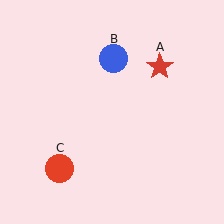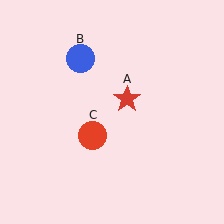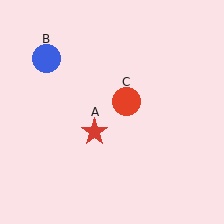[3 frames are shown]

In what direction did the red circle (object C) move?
The red circle (object C) moved up and to the right.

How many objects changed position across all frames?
3 objects changed position: red star (object A), blue circle (object B), red circle (object C).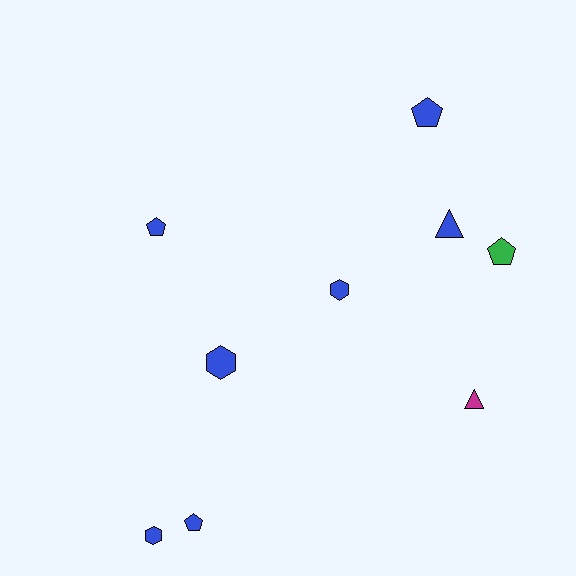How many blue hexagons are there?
There are 3 blue hexagons.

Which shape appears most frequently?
Pentagon, with 4 objects.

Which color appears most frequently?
Blue, with 7 objects.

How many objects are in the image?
There are 9 objects.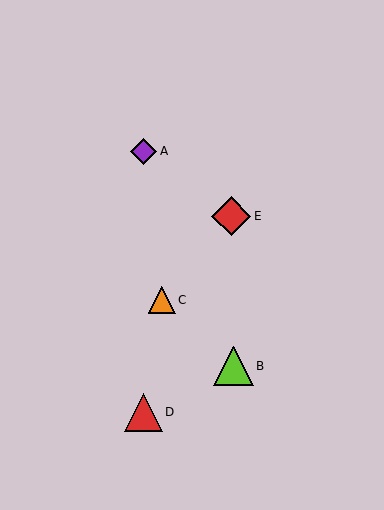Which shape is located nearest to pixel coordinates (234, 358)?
The lime triangle (labeled B) at (233, 366) is nearest to that location.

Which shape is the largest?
The lime triangle (labeled B) is the largest.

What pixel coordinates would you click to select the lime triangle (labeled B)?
Click at (233, 366) to select the lime triangle B.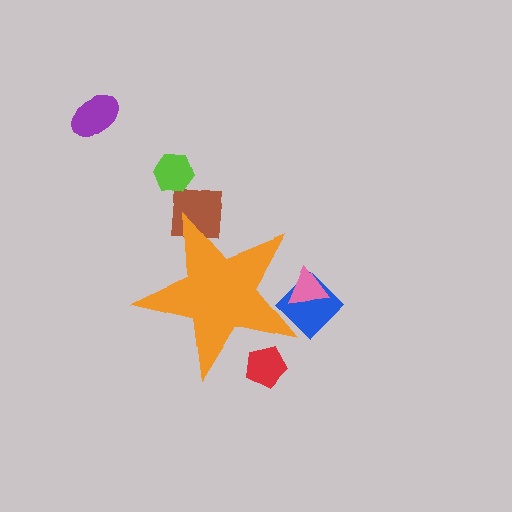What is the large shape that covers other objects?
An orange star.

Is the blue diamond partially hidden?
Yes, the blue diamond is partially hidden behind the orange star.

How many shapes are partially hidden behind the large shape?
4 shapes are partially hidden.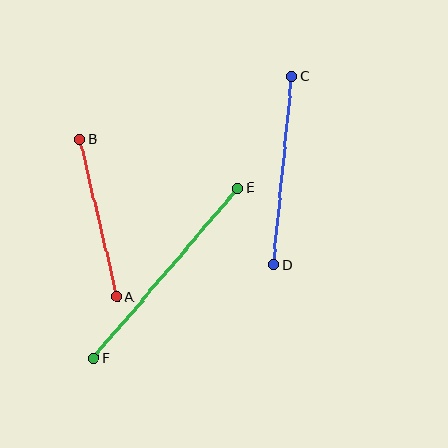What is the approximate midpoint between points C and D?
The midpoint is at approximately (283, 171) pixels.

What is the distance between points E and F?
The distance is approximately 224 pixels.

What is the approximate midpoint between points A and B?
The midpoint is at approximately (98, 218) pixels.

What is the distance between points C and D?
The distance is approximately 189 pixels.